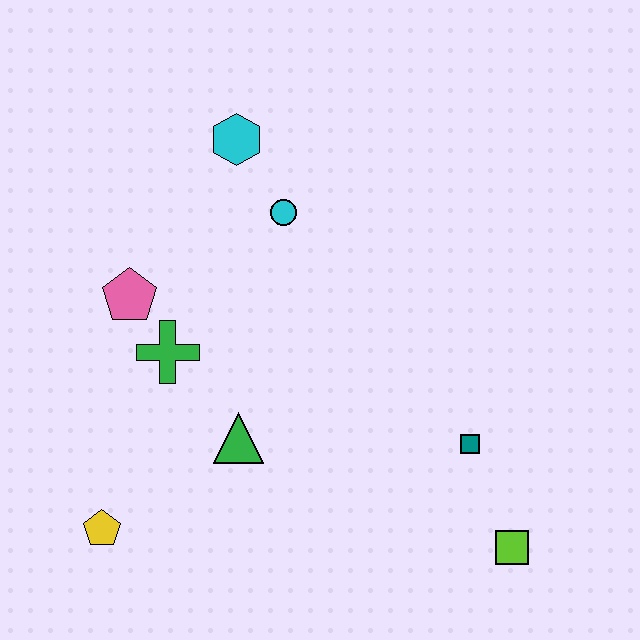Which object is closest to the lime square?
The teal square is closest to the lime square.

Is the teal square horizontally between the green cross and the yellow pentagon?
No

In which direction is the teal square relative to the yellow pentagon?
The teal square is to the right of the yellow pentagon.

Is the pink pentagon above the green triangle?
Yes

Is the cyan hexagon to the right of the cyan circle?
No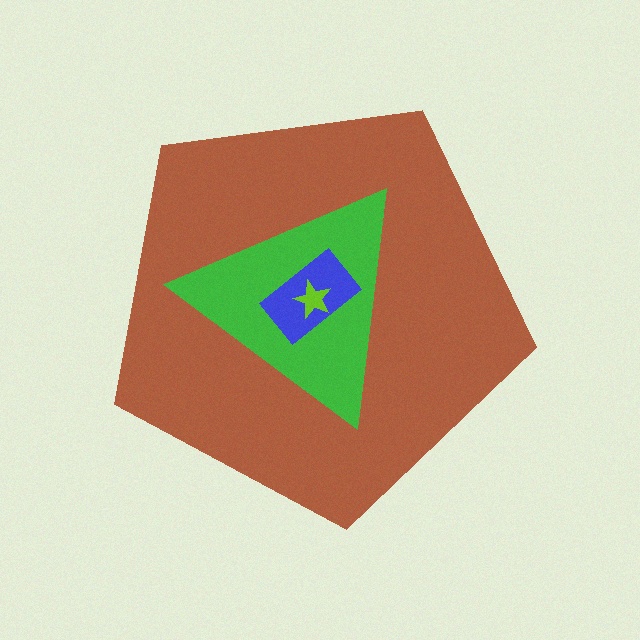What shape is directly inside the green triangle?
The blue rectangle.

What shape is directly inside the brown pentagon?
The green triangle.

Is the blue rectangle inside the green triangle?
Yes.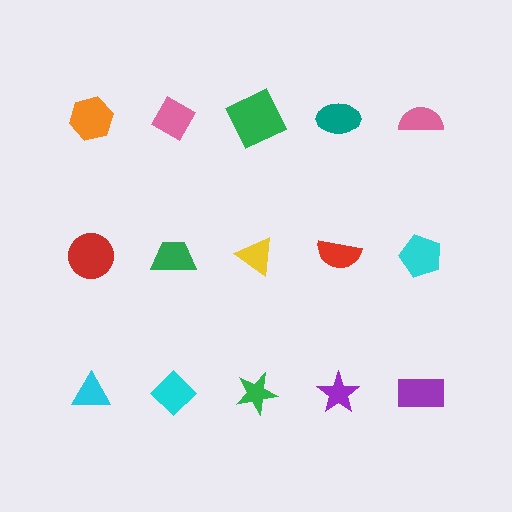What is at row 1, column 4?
A teal ellipse.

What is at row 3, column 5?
A purple rectangle.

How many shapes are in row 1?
5 shapes.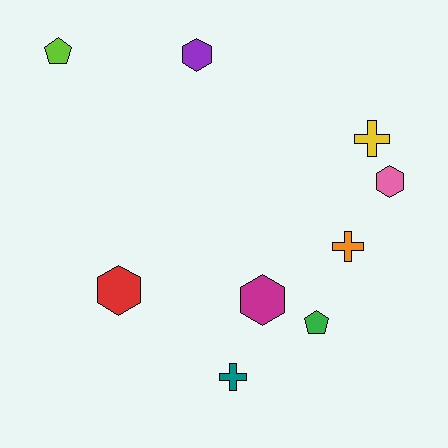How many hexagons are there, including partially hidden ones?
There are 4 hexagons.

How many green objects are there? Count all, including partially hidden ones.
There is 1 green object.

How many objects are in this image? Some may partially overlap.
There are 9 objects.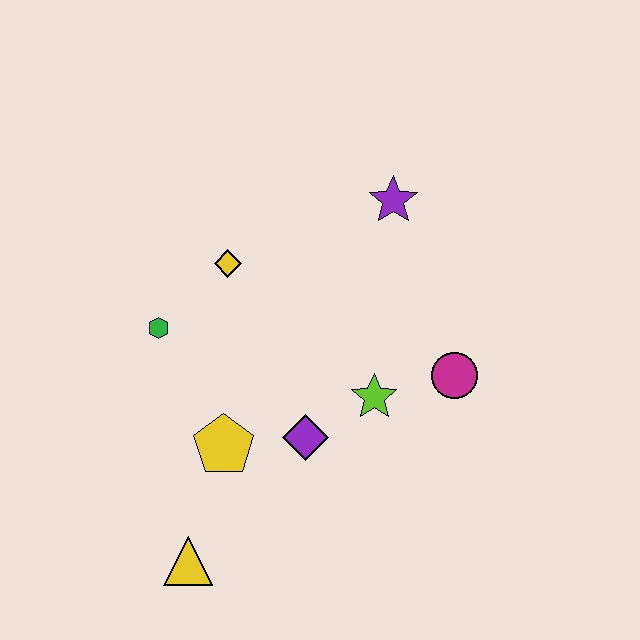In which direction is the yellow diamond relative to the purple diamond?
The yellow diamond is above the purple diamond.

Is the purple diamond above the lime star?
No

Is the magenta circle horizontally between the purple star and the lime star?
No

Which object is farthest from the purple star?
The yellow triangle is farthest from the purple star.